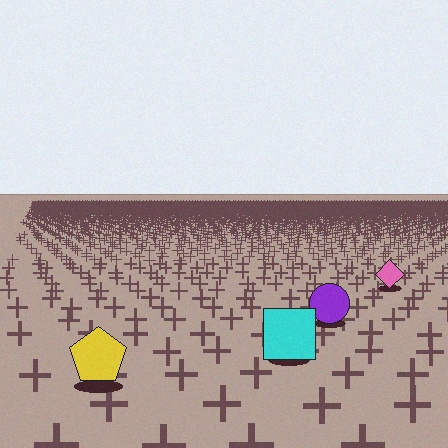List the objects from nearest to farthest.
From nearest to farthest: the yellow pentagon, the cyan square, the purple circle, the pink diamond.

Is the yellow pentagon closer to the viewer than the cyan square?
Yes. The yellow pentagon is closer — you can tell from the texture gradient: the ground texture is coarser near it.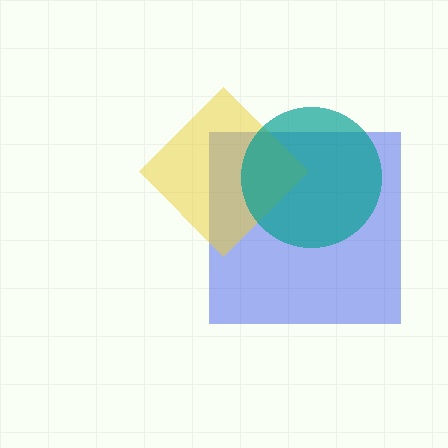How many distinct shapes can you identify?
There are 3 distinct shapes: a blue square, a yellow diamond, a teal circle.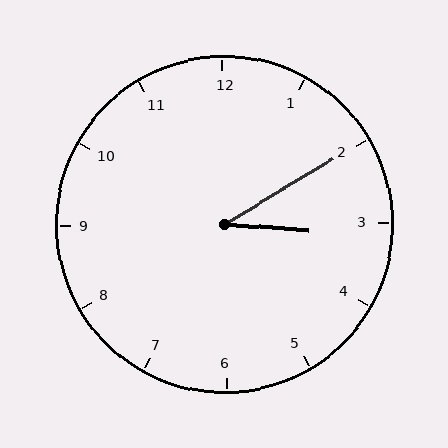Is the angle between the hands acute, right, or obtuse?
It is acute.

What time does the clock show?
3:10.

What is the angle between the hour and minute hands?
Approximately 35 degrees.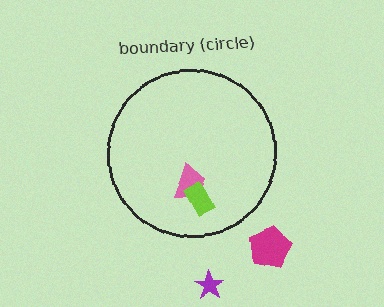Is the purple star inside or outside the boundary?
Outside.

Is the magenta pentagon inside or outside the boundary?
Outside.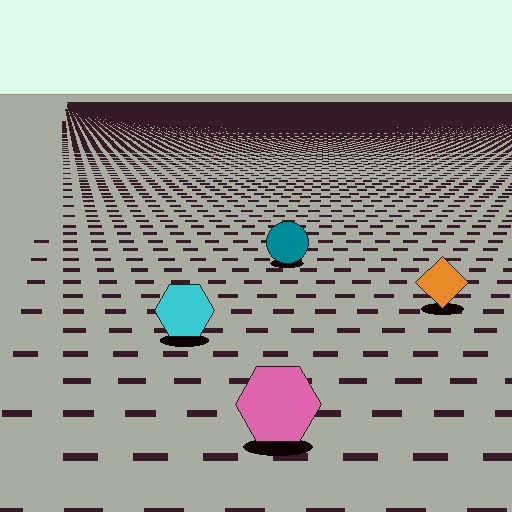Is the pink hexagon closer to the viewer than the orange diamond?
Yes. The pink hexagon is closer — you can tell from the texture gradient: the ground texture is coarser near it.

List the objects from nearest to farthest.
From nearest to farthest: the pink hexagon, the cyan hexagon, the orange diamond, the teal circle.